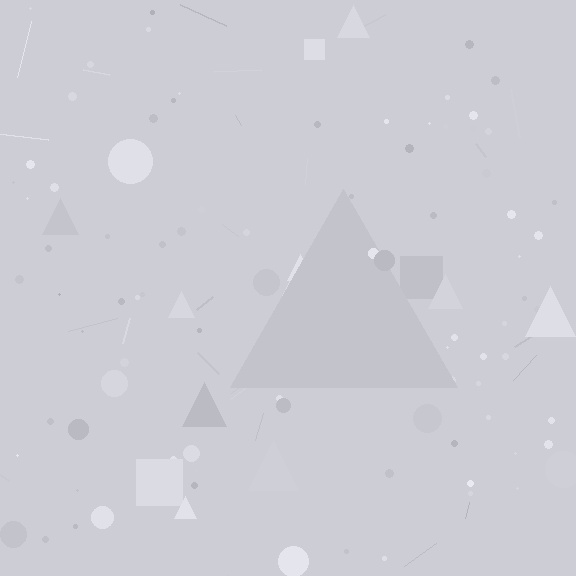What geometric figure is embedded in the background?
A triangle is embedded in the background.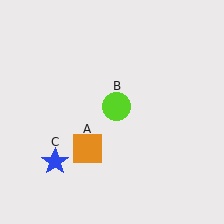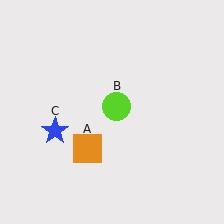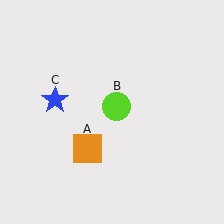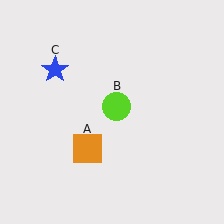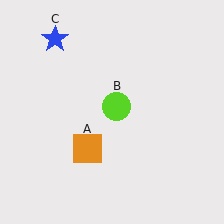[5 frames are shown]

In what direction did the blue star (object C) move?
The blue star (object C) moved up.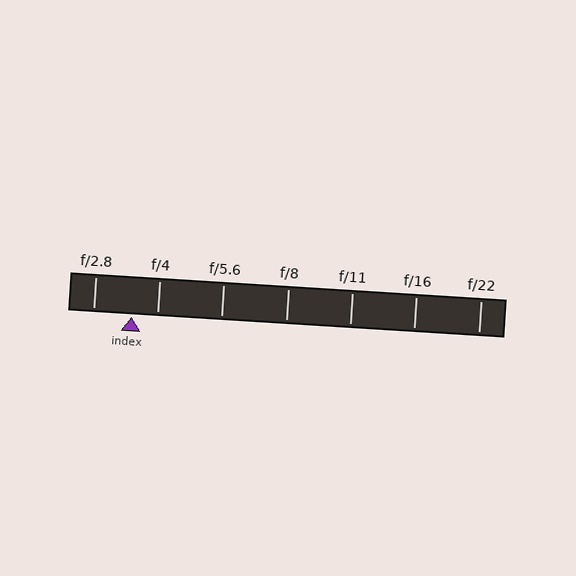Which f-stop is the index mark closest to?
The index mark is closest to f/4.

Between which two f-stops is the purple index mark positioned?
The index mark is between f/2.8 and f/4.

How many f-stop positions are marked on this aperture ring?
There are 7 f-stop positions marked.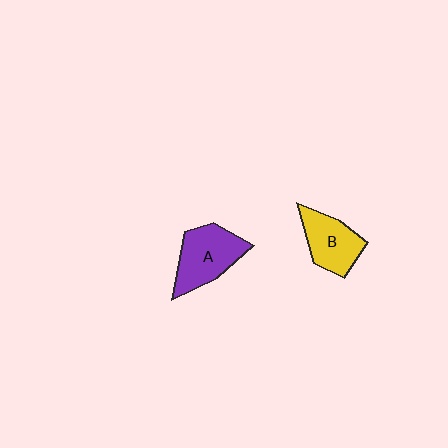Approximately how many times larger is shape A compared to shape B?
Approximately 1.2 times.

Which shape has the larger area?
Shape A (purple).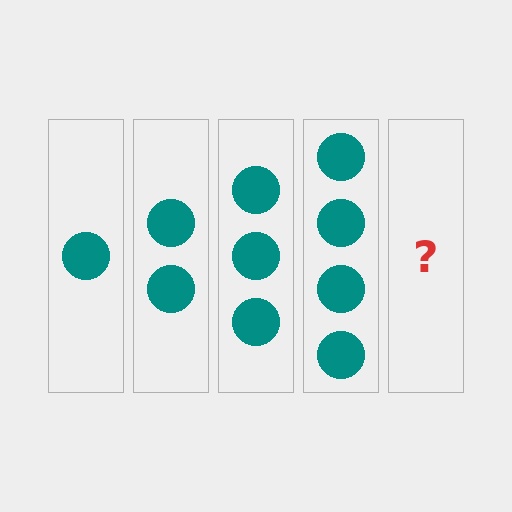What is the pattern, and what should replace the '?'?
The pattern is that each step adds one more circle. The '?' should be 5 circles.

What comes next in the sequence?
The next element should be 5 circles.